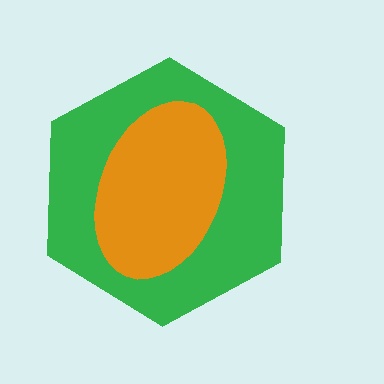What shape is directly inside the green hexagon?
The orange ellipse.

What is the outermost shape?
The green hexagon.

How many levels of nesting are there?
2.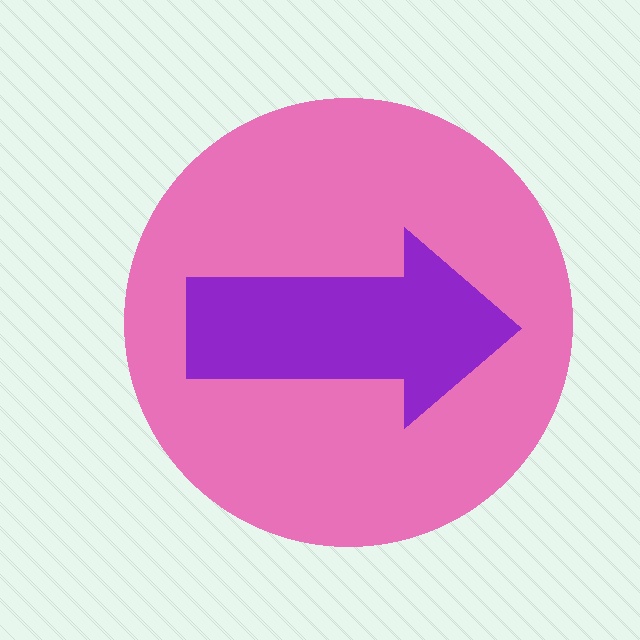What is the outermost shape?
The pink circle.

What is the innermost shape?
The purple arrow.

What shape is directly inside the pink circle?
The purple arrow.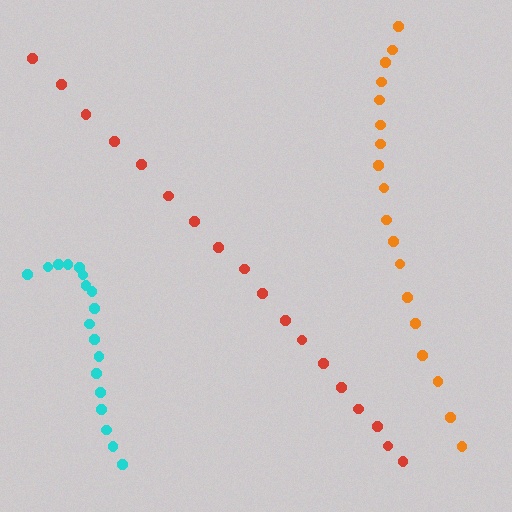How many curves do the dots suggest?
There are 3 distinct paths.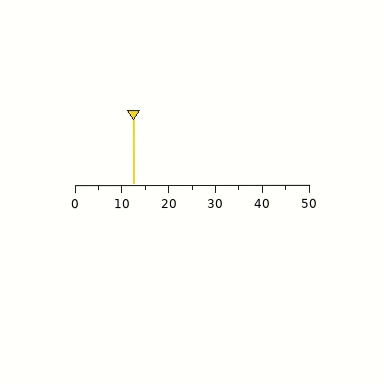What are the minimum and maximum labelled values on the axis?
The axis runs from 0 to 50.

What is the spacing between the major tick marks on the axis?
The major ticks are spaced 10 apart.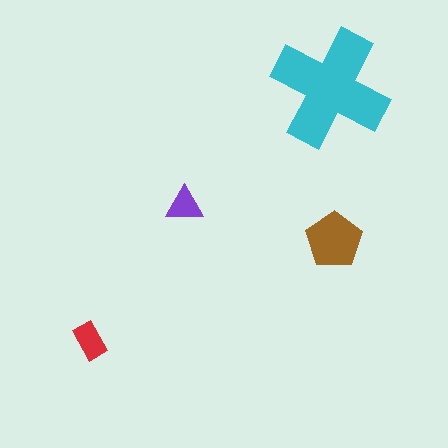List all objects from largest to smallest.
The cyan cross, the brown pentagon, the red rectangle, the purple triangle.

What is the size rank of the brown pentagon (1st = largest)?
2nd.